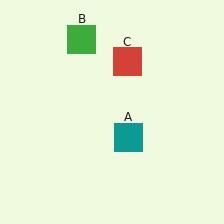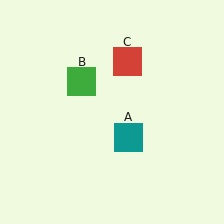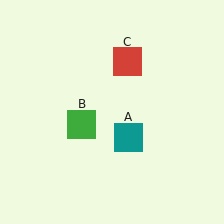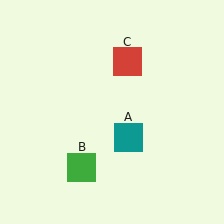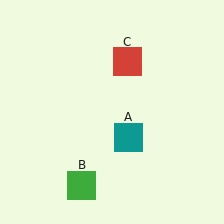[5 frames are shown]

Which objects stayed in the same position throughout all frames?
Teal square (object A) and red square (object C) remained stationary.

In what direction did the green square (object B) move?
The green square (object B) moved down.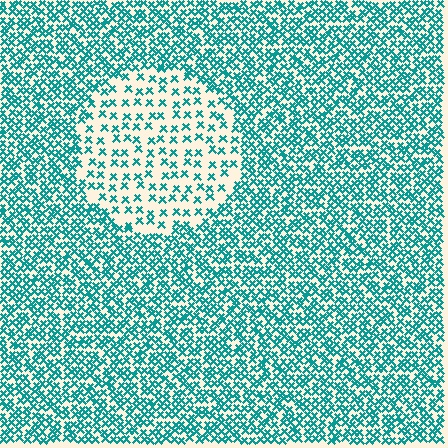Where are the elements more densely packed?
The elements are more densely packed outside the circle boundary.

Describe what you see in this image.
The image contains small teal elements arranged at two different densities. A circle-shaped region is visible where the elements are less densely packed than the surrounding area.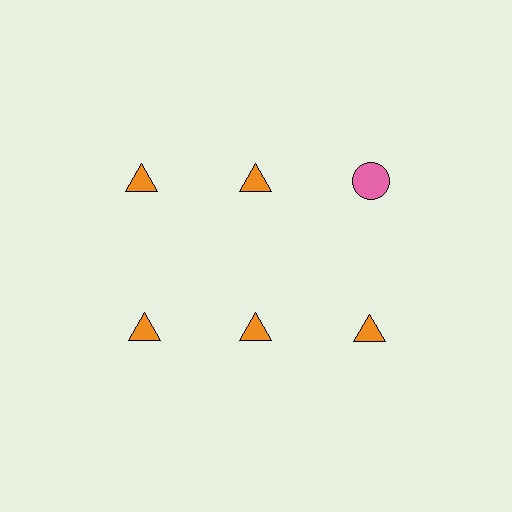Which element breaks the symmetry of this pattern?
The pink circle in the top row, center column breaks the symmetry. All other shapes are orange triangles.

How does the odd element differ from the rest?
It differs in both color (pink instead of orange) and shape (circle instead of triangle).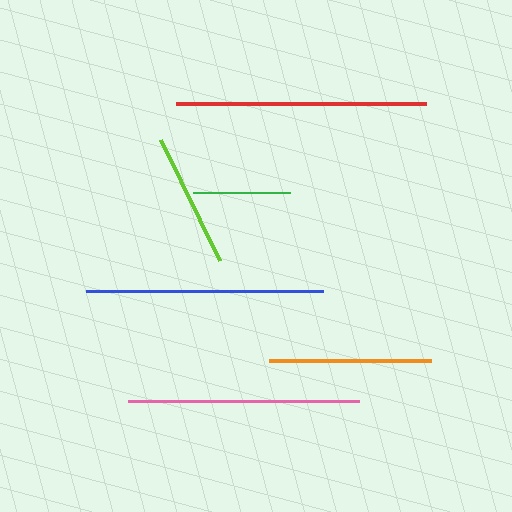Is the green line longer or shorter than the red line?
The red line is longer than the green line.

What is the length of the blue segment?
The blue segment is approximately 237 pixels long.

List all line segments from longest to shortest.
From longest to shortest: red, blue, pink, orange, lime, green.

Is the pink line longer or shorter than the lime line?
The pink line is longer than the lime line.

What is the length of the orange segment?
The orange segment is approximately 161 pixels long.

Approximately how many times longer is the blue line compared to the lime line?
The blue line is approximately 1.8 times the length of the lime line.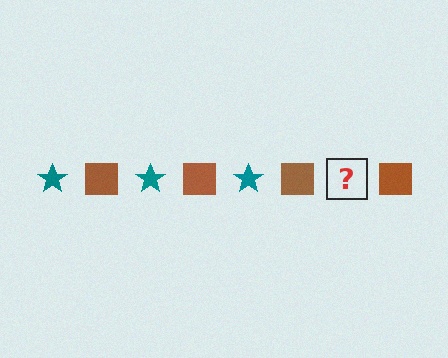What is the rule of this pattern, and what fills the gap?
The rule is that the pattern alternates between teal star and brown square. The gap should be filled with a teal star.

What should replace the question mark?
The question mark should be replaced with a teal star.